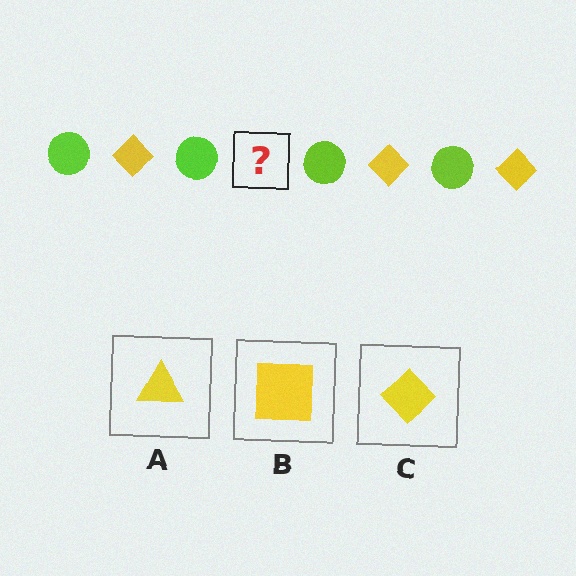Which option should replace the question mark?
Option C.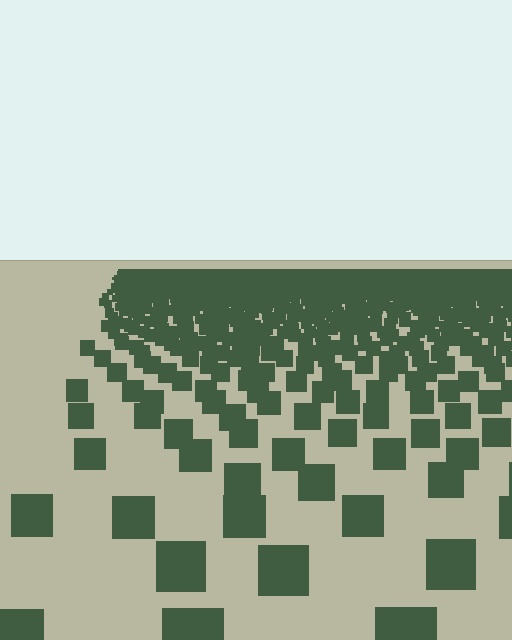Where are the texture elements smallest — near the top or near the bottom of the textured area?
Near the top.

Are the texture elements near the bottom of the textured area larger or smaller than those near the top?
Larger. Near the bottom, elements are closer to the viewer and appear at a bigger on-screen size.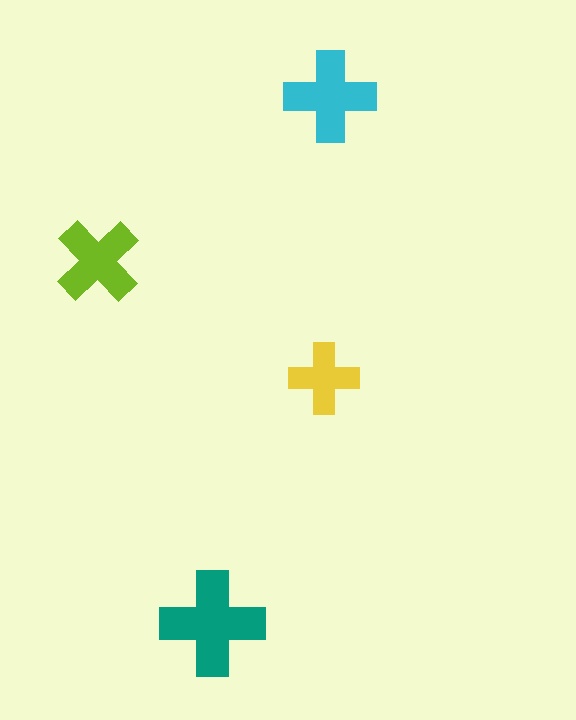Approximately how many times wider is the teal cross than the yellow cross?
About 1.5 times wider.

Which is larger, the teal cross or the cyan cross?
The teal one.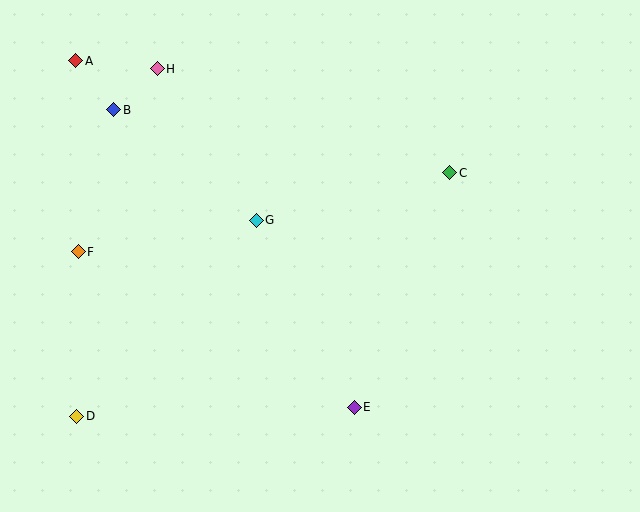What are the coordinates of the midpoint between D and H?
The midpoint between D and H is at (117, 242).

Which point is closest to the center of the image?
Point G at (256, 220) is closest to the center.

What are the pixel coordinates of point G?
Point G is at (256, 220).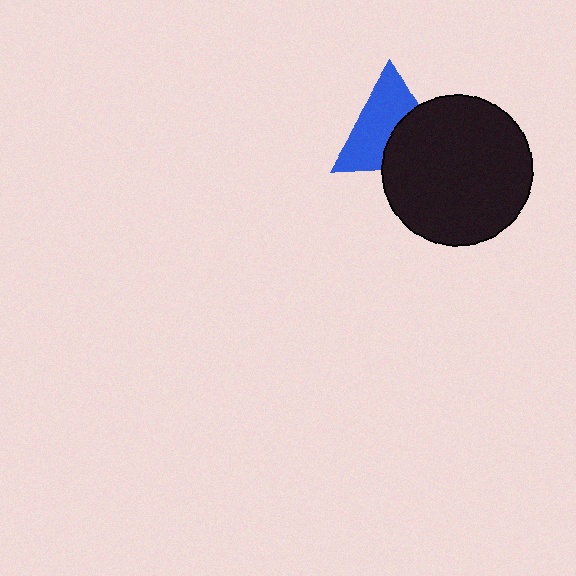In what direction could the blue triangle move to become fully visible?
The blue triangle could move toward the upper-left. That would shift it out from behind the black circle entirely.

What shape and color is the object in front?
The object in front is a black circle.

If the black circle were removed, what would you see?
You would see the complete blue triangle.